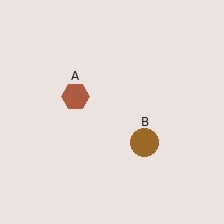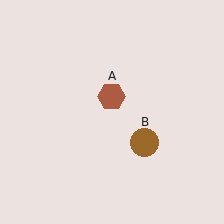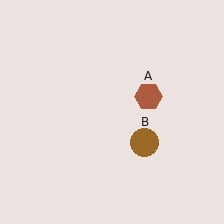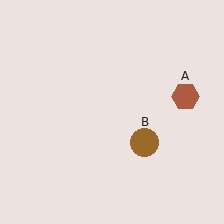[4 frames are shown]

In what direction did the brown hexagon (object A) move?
The brown hexagon (object A) moved right.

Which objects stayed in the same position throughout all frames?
Brown circle (object B) remained stationary.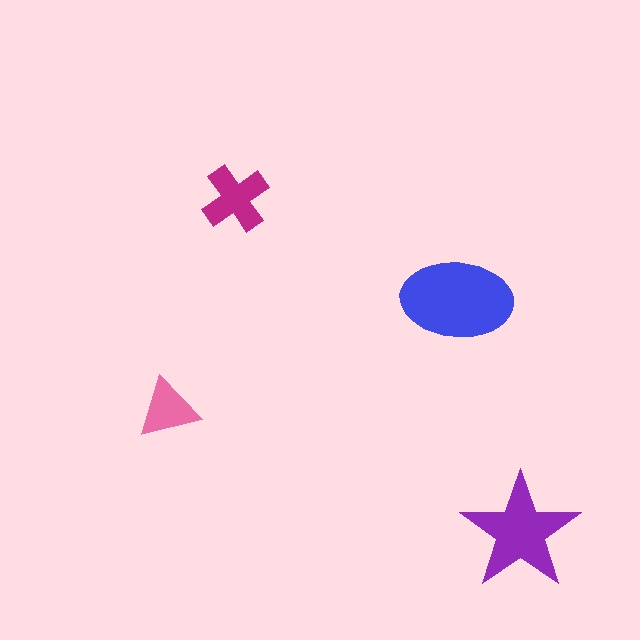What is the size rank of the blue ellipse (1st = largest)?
1st.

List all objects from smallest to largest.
The pink triangle, the magenta cross, the purple star, the blue ellipse.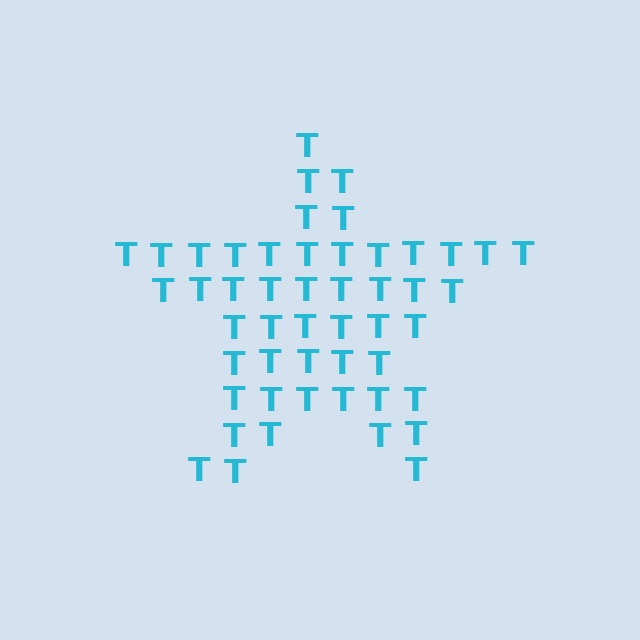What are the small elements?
The small elements are letter T's.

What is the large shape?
The large shape is a star.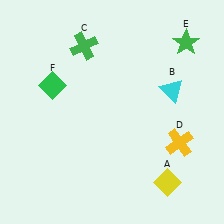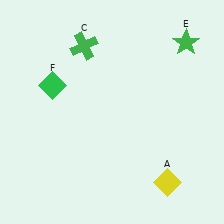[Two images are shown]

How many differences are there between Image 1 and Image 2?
There are 2 differences between the two images.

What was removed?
The yellow cross (D), the cyan triangle (B) were removed in Image 2.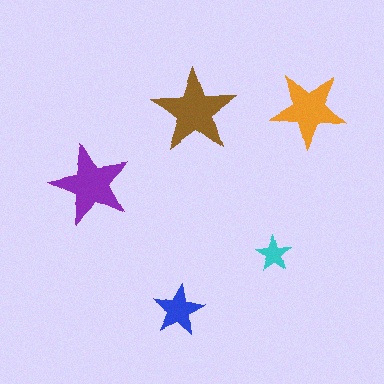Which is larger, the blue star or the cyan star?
The blue one.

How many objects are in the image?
There are 5 objects in the image.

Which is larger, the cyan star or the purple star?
The purple one.